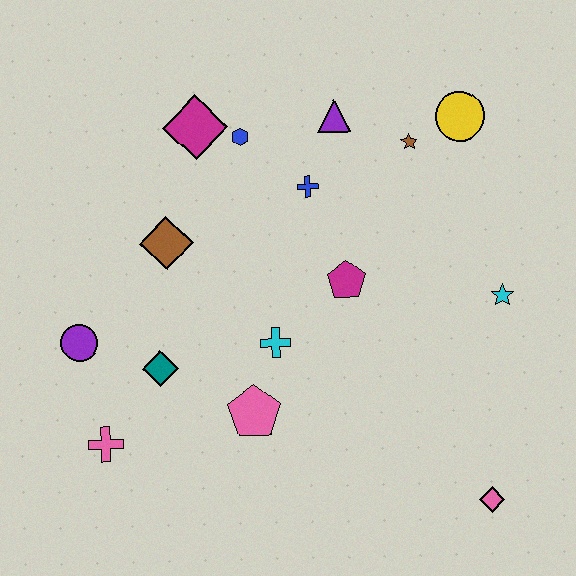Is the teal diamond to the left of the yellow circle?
Yes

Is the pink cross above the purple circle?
No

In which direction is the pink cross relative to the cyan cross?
The pink cross is to the left of the cyan cross.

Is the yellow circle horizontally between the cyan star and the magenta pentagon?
Yes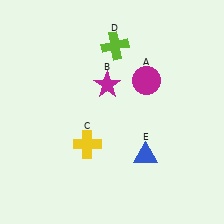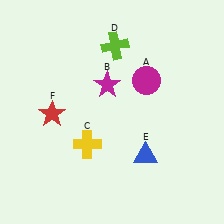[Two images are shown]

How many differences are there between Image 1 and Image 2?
There is 1 difference between the two images.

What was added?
A red star (F) was added in Image 2.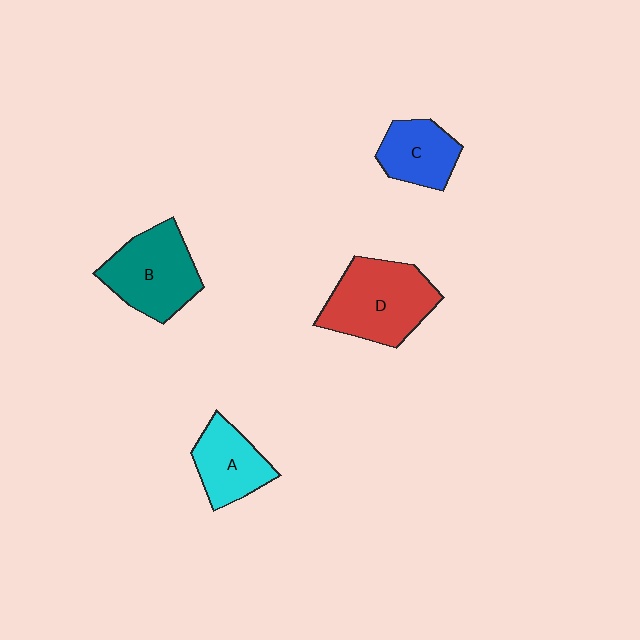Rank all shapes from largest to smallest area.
From largest to smallest: D (red), B (teal), A (cyan), C (blue).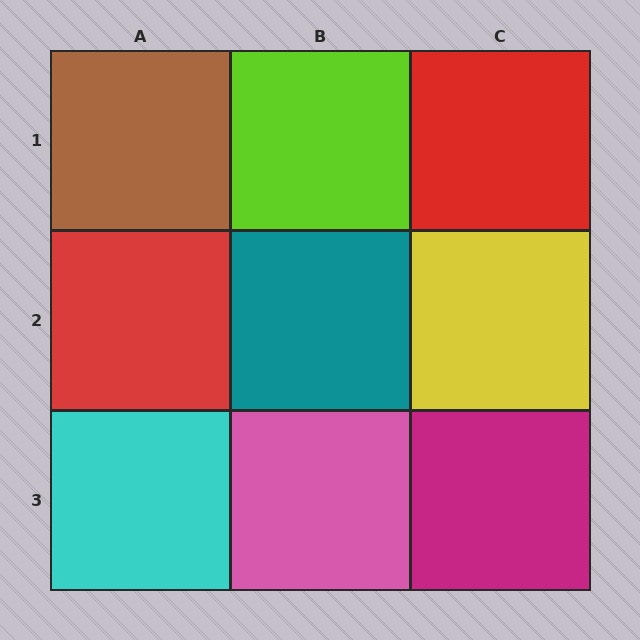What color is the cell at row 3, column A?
Cyan.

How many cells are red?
2 cells are red.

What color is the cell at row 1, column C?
Red.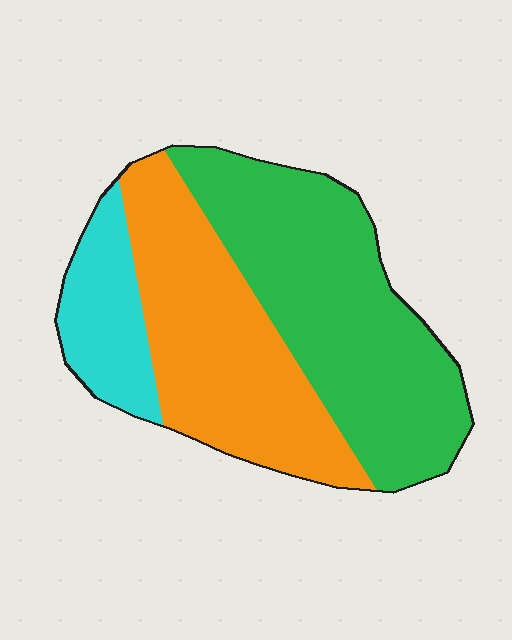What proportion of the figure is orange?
Orange covers around 40% of the figure.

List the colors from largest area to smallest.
From largest to smallest: green, orange, cyan.